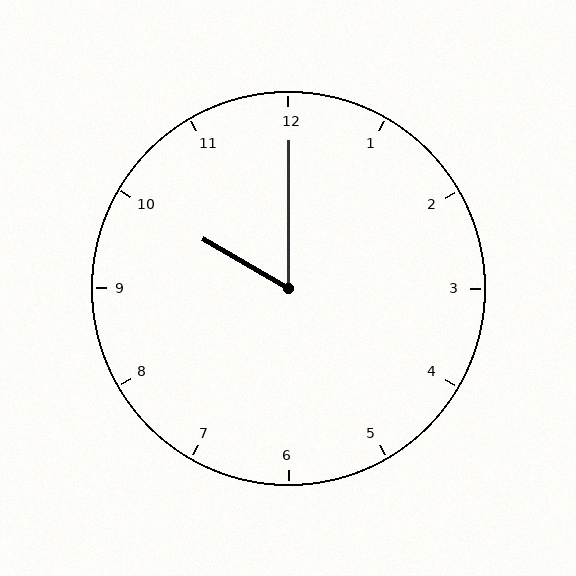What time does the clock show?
10:00.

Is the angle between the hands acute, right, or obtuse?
It is acute.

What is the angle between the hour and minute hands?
Approximately 60 degrees.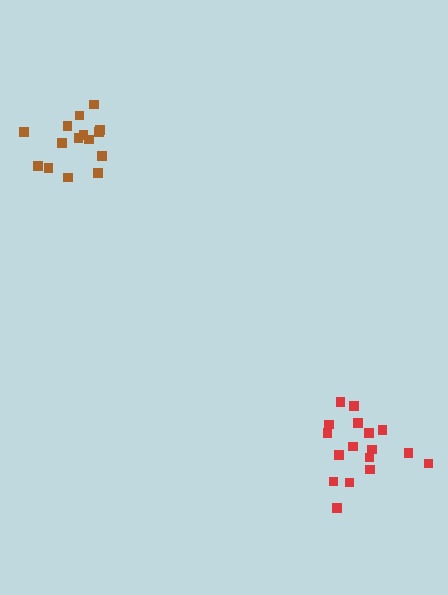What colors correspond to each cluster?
The clusters are colored: brown, red.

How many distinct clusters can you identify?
There are 2 distinct clusters.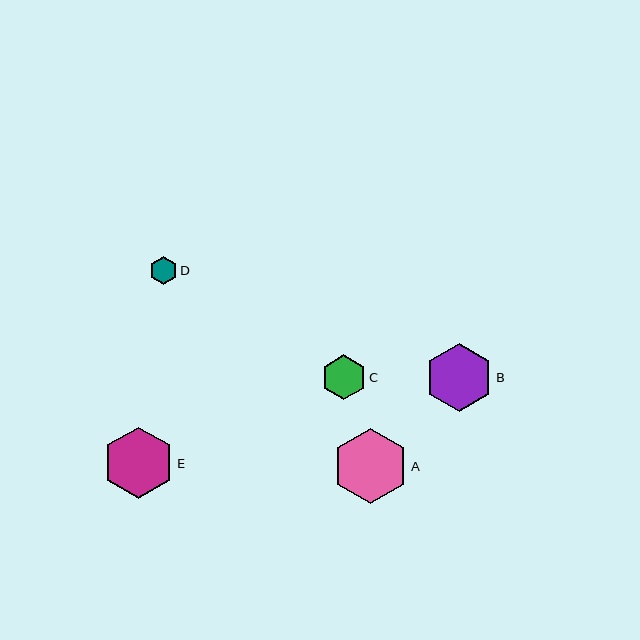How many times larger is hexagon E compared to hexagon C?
Hexagon E is approximately 1.6 times the size of hexagon C.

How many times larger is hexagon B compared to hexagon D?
Hexagon B is approximately 2.5 times the size of hexagon D.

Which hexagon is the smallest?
Hexagon D is the smallest with a size of approximately 27 pixels.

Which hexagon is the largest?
Hexagon A is the largest with a size of approximately 76 pixels.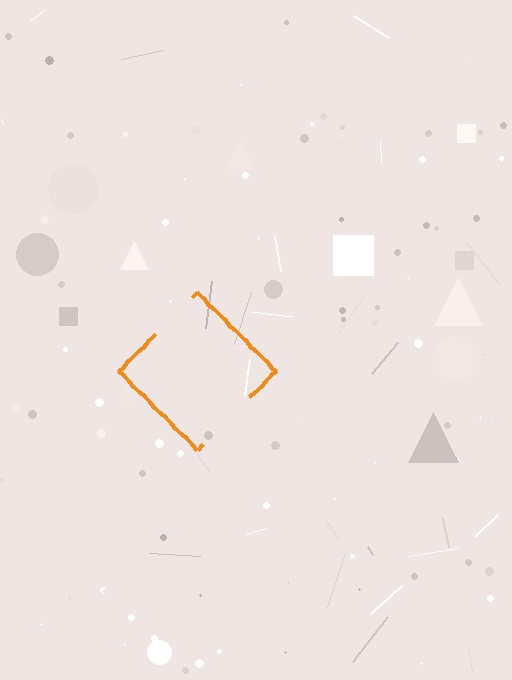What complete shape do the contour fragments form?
The contour fragments form a diamond.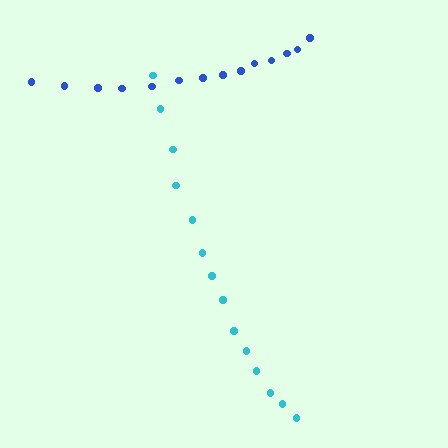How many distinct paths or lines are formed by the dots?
There are 2 distinct paths.